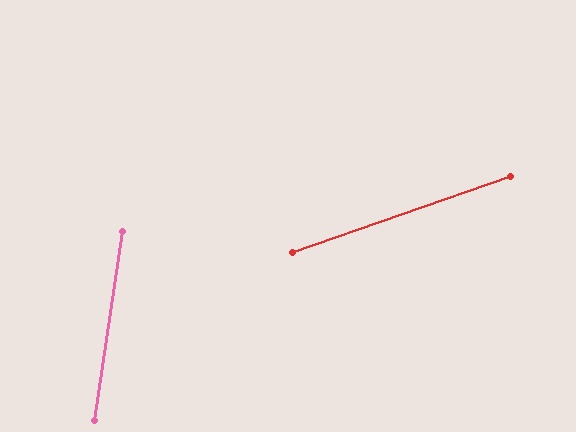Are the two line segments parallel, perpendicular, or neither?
Neither parallel nor perpendicular — they differ by about 62°.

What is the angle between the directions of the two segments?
Approximately 62 degrees.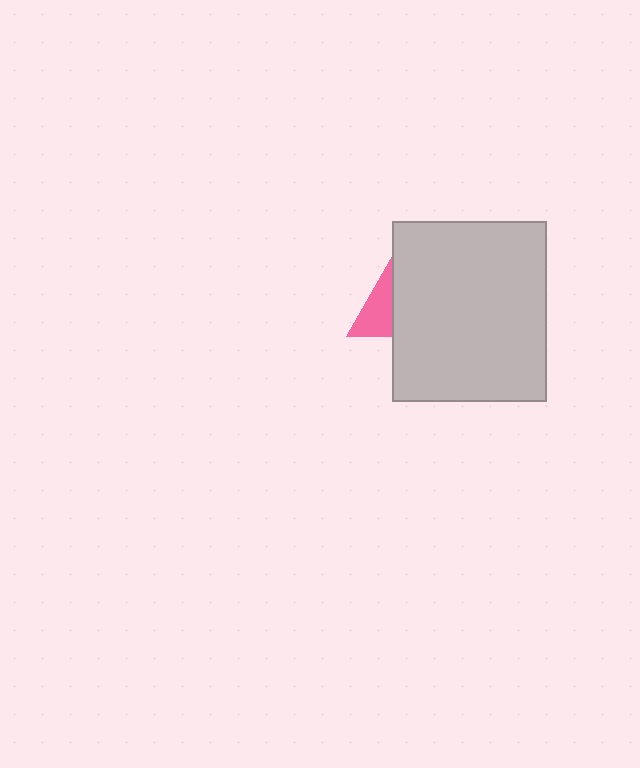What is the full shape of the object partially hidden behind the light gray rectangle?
The partially hidden object is a pink triangle.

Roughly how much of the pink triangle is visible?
A small part of it is visible (roughly 44%).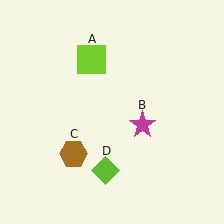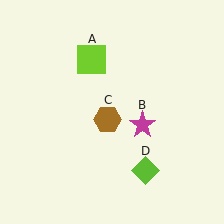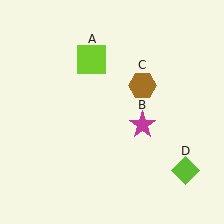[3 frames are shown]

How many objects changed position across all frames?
2 objects changed position: brown hexagon (object C), lime diamond (object D).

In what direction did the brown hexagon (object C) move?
The brown hexagon (object C) moved up and to the right.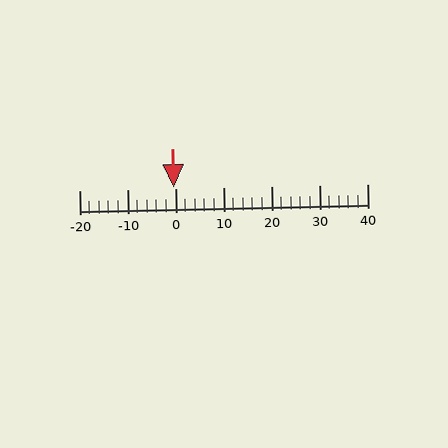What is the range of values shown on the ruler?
The ruler shows values from -20 to 40.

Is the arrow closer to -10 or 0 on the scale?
The arrow is closer to 0.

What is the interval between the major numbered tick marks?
The major tick marks are spaced 10 units apart.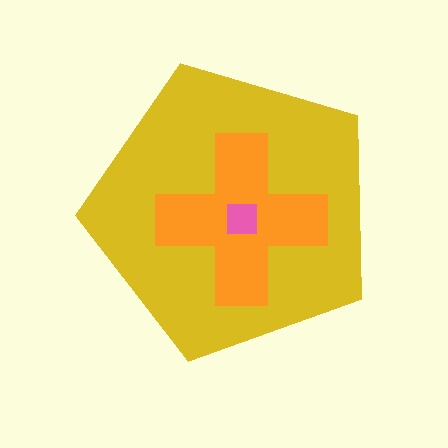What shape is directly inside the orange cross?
The pink square.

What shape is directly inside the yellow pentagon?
The orange cross.